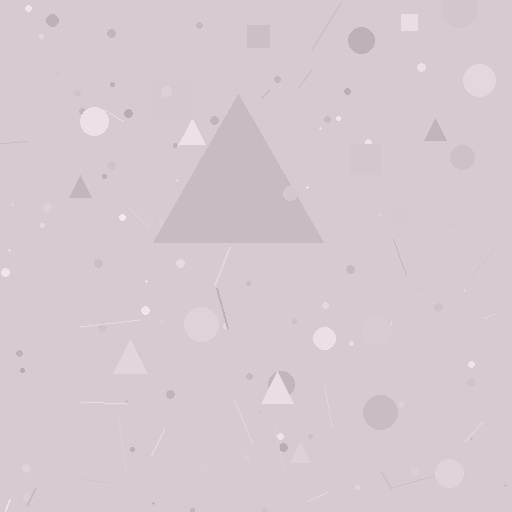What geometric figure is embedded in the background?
A triangle is embedded in the background.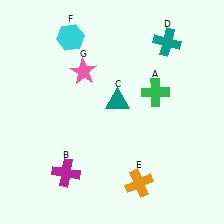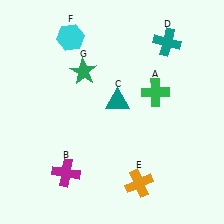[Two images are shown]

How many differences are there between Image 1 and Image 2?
There is 1 difference between the two images.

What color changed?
The star (G) changed from pink in Image 1 to green in Image 2.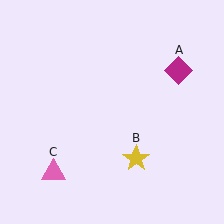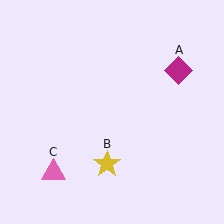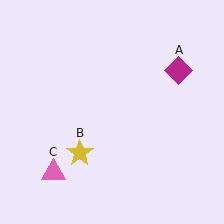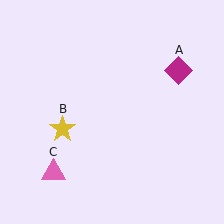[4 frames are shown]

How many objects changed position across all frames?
1 object changed position: yellow star (object B).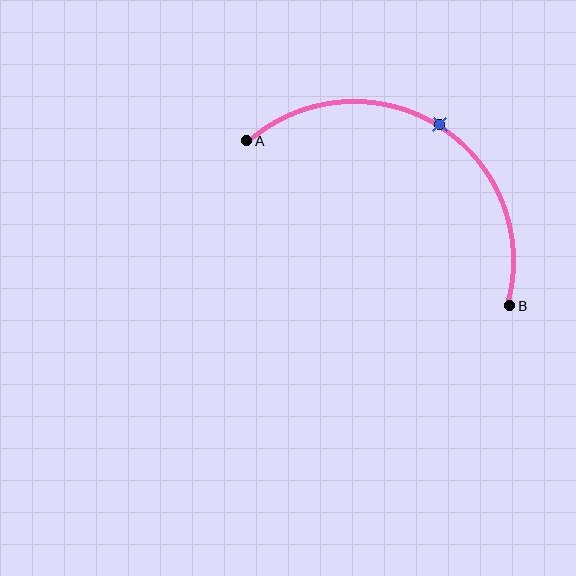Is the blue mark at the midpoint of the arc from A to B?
Yes. The blue mark lies on the arc at equal arc-length from both A and B — it is the arc midpoint.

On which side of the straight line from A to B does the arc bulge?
The arc bulges above the straight line connecting A and B.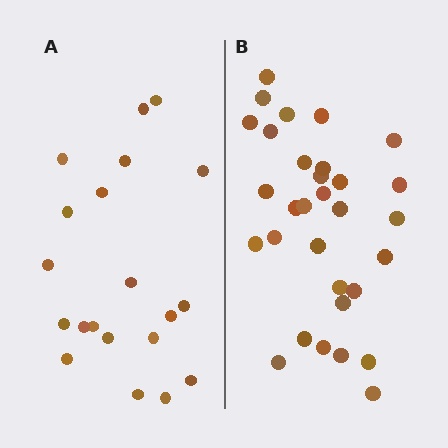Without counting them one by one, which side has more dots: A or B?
Region B (the right region) has more dots.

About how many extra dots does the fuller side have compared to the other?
Region B has roughly 12 or so more dots than region A.